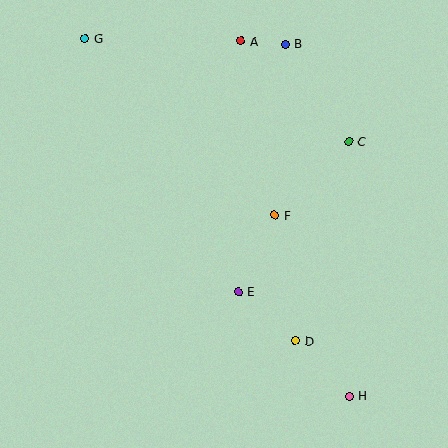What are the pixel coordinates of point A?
Point A is at (241, 41).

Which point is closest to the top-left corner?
Point G is closest to the top-left corner.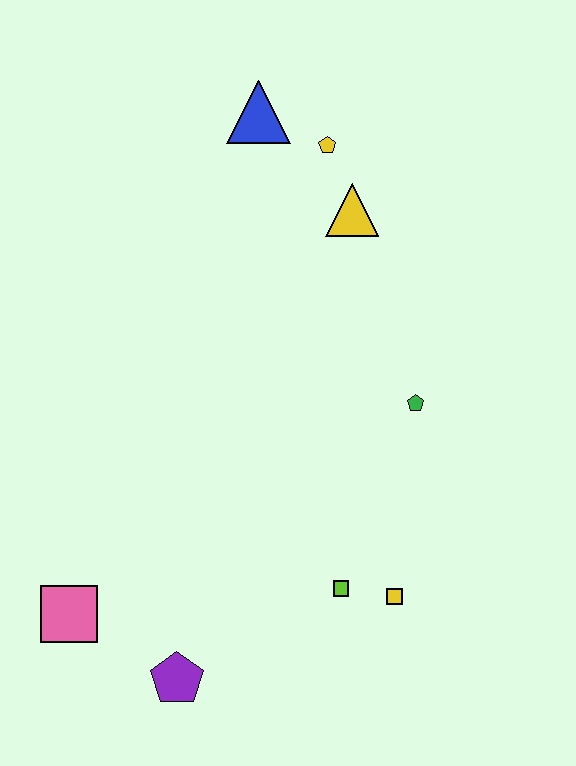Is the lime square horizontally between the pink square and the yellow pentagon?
No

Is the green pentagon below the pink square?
No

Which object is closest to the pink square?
The purple pentagon is closest to the pink square.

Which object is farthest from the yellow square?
The blue triangle is farthest from the yellow square.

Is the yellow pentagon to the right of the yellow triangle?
No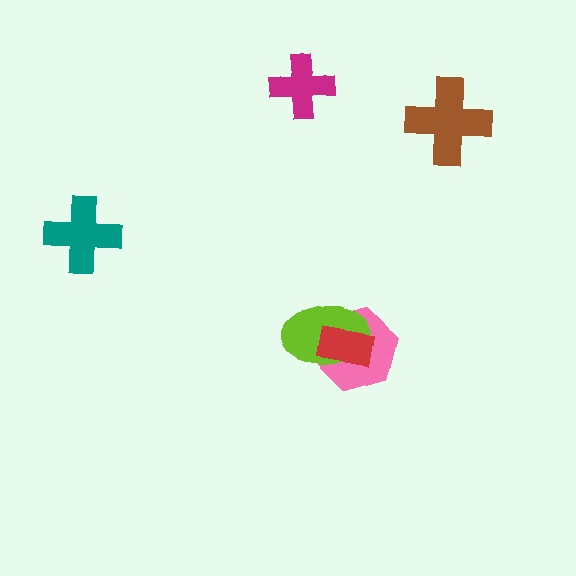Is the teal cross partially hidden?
No, no other shape covers it.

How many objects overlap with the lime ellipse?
2 objects overlap with the lime ellipse.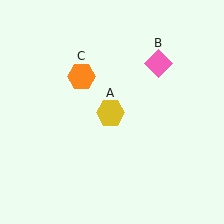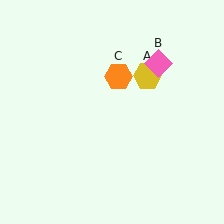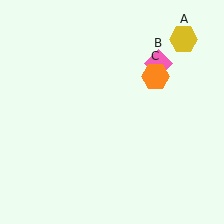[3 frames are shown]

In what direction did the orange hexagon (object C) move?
The orange hexagon (object C) moved right.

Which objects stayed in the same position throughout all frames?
Pink diamond (object B) remained stationary.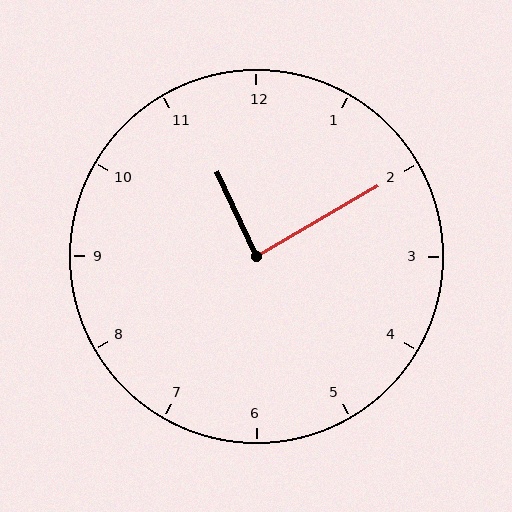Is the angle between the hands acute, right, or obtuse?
It is right.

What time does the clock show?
11:10.